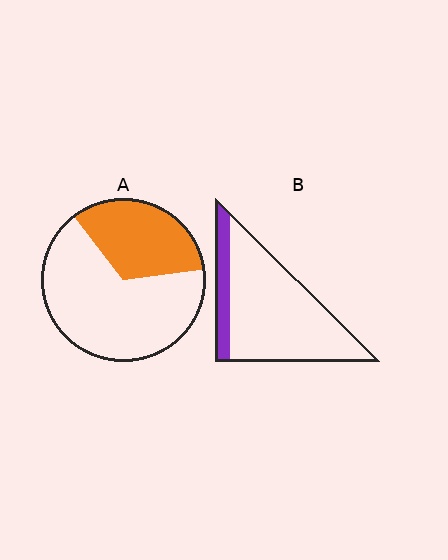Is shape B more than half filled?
No.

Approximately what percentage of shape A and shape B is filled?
A is approximately 35% and B is approximately 15%.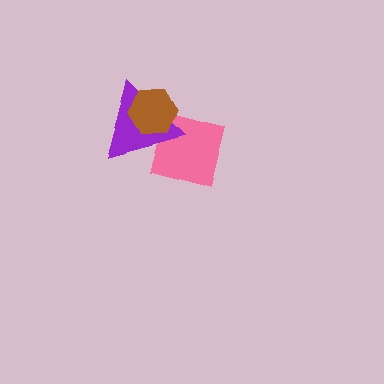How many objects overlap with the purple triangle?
2 objects overlap with the purple triangle.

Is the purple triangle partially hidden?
Yes, it is partially covered by another shape.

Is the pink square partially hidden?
Yes, it is partially covered by another shape.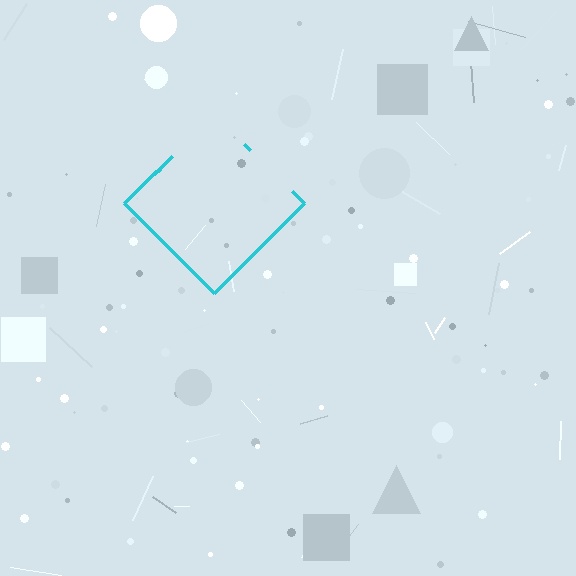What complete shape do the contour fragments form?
The contour fragments form a diamond.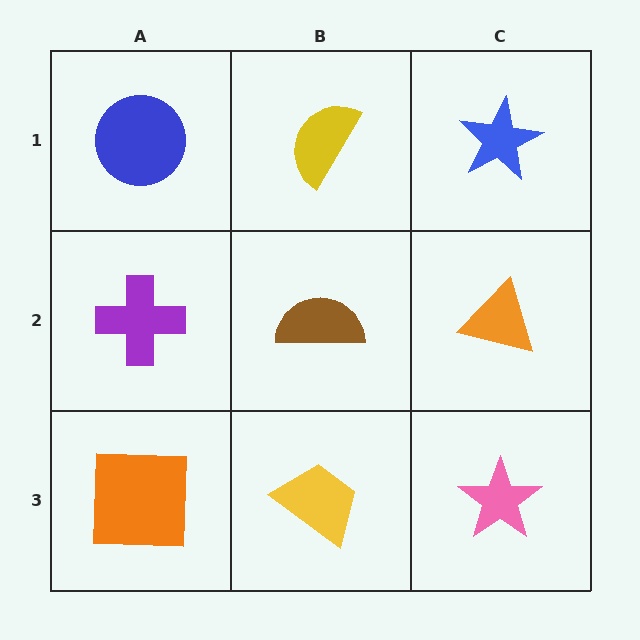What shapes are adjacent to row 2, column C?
A blue star (row 1, column C), a pink star (row 3, column C), a brown semicircle (row 2, column B).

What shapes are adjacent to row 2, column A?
A blue circle (row 1, column A), an orange square (row 3, column A), a brown semicircle (row 2, column B).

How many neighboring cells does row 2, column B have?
4.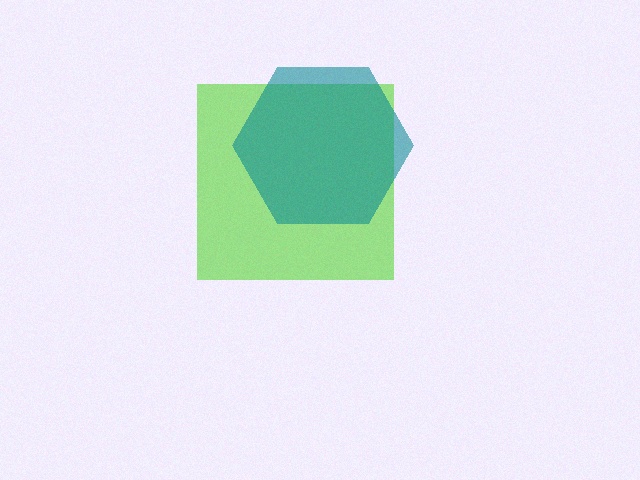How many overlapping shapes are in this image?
There are 2 overlapping shapes in the image.